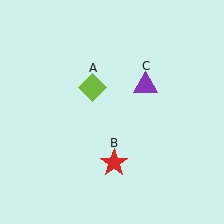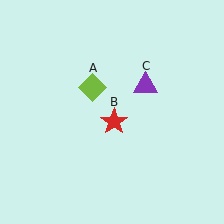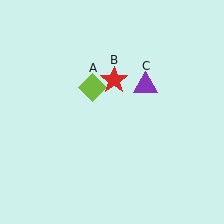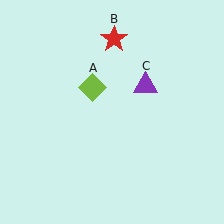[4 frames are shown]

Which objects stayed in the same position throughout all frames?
Lime diamond (object A) and purple triangle (object C) remained stationary.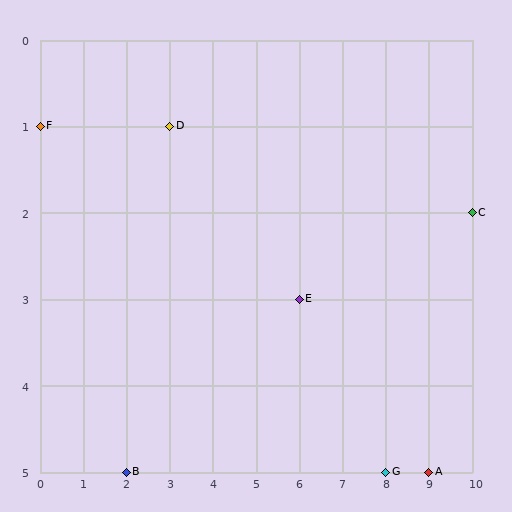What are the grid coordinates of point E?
Point E is at grid coordinates (6, 3).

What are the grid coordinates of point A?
Point A is at grid coordinates (9, 5).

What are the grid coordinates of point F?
Point F is at grid coordinates (0, 1).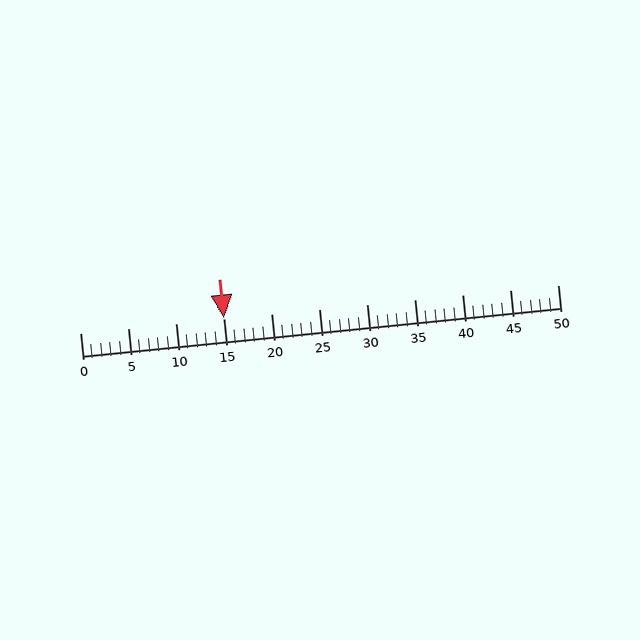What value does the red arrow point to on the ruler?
The red arrow points to approximately 15.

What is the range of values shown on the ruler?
The ruler shows values from 0 to 50.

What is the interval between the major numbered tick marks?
The major tick marks are spaced 5 units apart.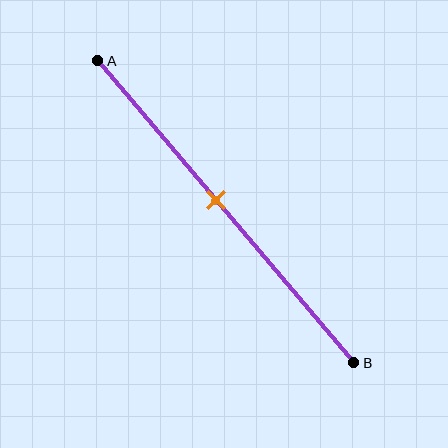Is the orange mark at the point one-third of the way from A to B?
No, the mark is at about 45% from A, not at the 33% one-third point.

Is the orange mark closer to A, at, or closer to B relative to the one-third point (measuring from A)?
The orange mark is closer to point B than the one-third point of segment AB.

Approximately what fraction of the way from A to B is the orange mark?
The orange mark is approximately 45% of the way from A to B.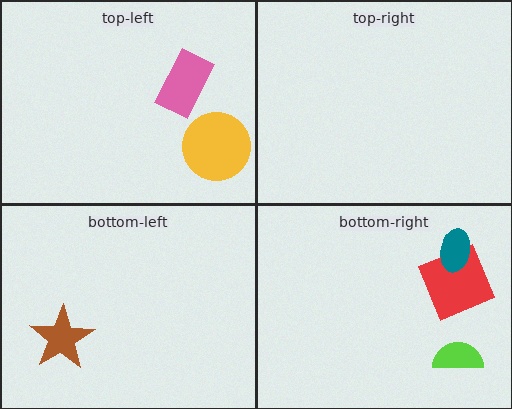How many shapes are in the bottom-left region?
1.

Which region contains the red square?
The bottom-right region.